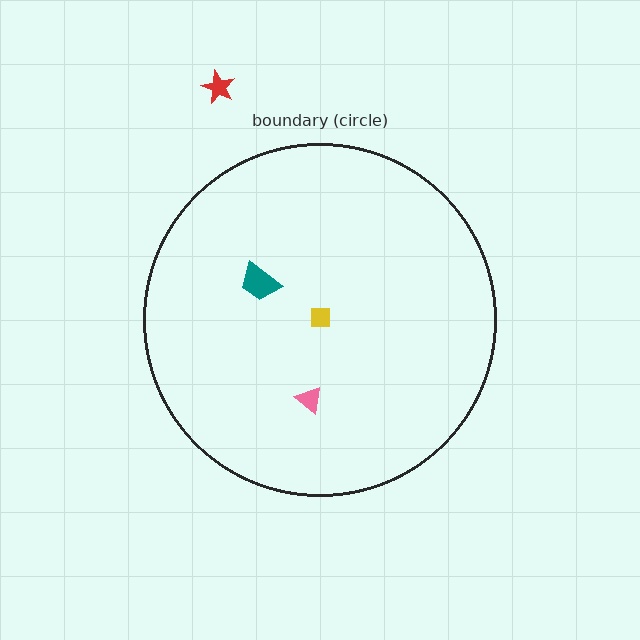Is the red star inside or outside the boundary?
Outside.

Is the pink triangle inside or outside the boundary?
Inside.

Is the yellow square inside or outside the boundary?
Inside.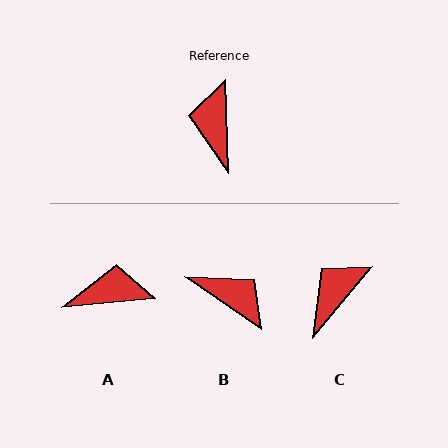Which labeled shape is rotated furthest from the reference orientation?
B, about 126 degrees away.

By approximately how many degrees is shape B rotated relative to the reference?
Approximately 126 degrees clockwise.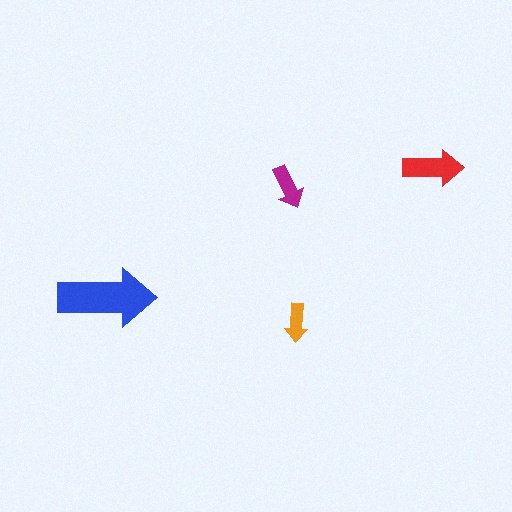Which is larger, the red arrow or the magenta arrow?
The red one.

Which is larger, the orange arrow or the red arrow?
The red one.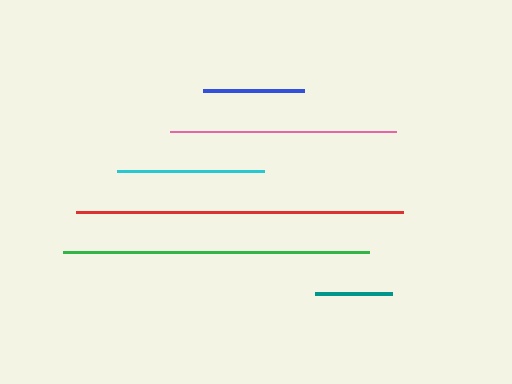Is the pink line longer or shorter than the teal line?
The pink line is longer than the teal line.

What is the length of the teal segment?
The teal segment is approximately 78 pixels long.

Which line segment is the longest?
The red line is the longest at approximately 327 pixels.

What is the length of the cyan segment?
The cyan segment is approximately 147 pixels long.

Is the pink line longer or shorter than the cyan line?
The pink line is longer than the cyan line.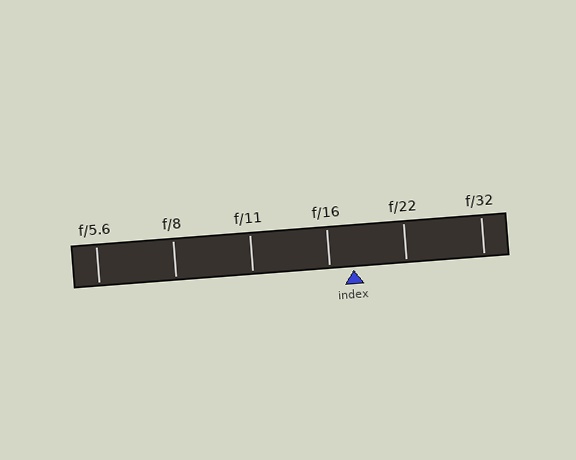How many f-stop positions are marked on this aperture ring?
There are 6 f-stop positions marked.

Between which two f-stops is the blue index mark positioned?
The index mark is between f/16 and f/22.